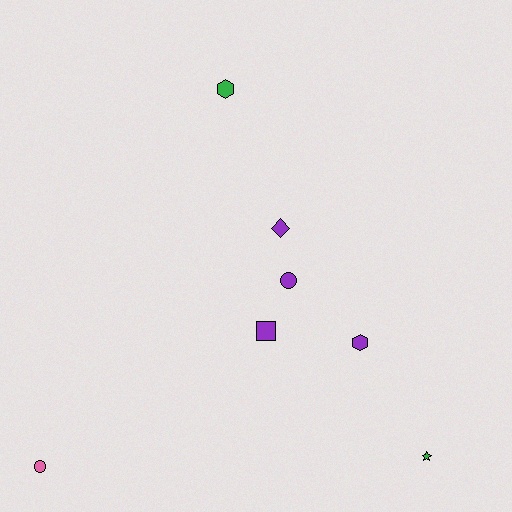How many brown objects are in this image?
There are no brown objects.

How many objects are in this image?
There are 7 objects.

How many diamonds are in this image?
There is 1 diamond.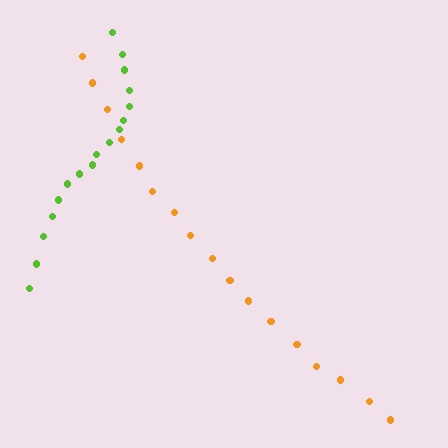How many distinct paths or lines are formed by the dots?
There are 2 distinct paths.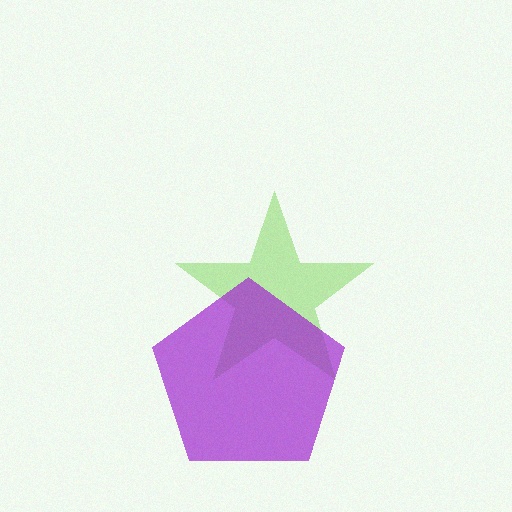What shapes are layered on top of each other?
The layered shapes are: a lime star, a purple pentagon.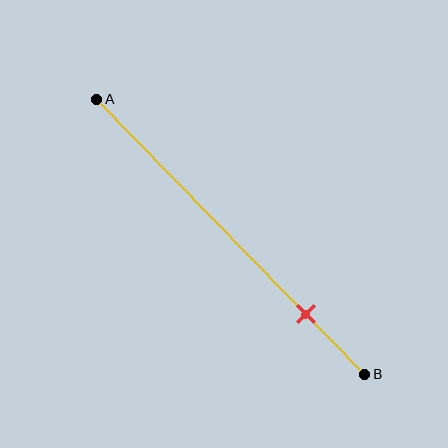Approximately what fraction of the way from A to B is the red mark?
The red mark is approximately 80% of the way from A to B.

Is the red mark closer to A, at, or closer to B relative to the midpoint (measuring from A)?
The red mark is closer to point B than the midpoint of segment AB.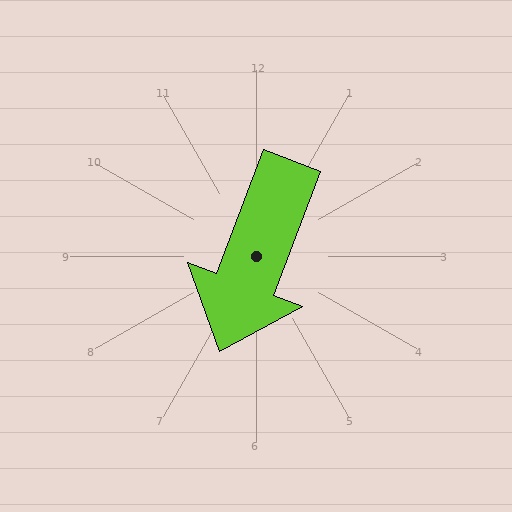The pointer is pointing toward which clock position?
Roughly 7 o'clock.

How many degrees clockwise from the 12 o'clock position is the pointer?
Approximately 201 degrees.